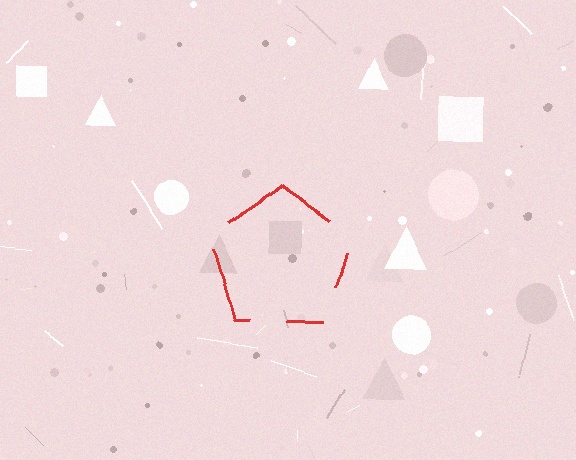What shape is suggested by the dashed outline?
The dashed outline suggests a pentagon.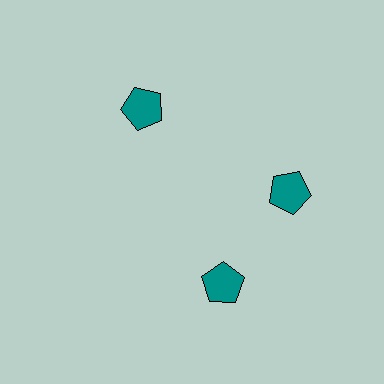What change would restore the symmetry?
The symmetry would be restored by rotating it back into even spacing with its neighbors so that all 3 pentagons sit at equal angles and equal distance from the center.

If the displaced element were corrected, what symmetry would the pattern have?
It would have 3-fold rotational symmetry — the pattern would map onto itself every 120 degrees.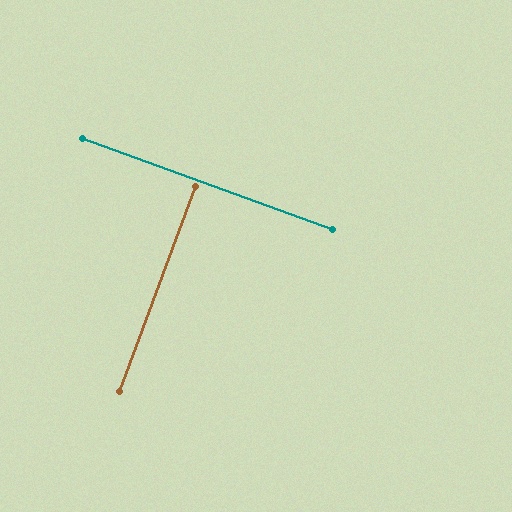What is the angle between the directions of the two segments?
Approximately 90 degrees.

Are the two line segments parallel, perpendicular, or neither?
Perpendicular — they meet at approximately 90°.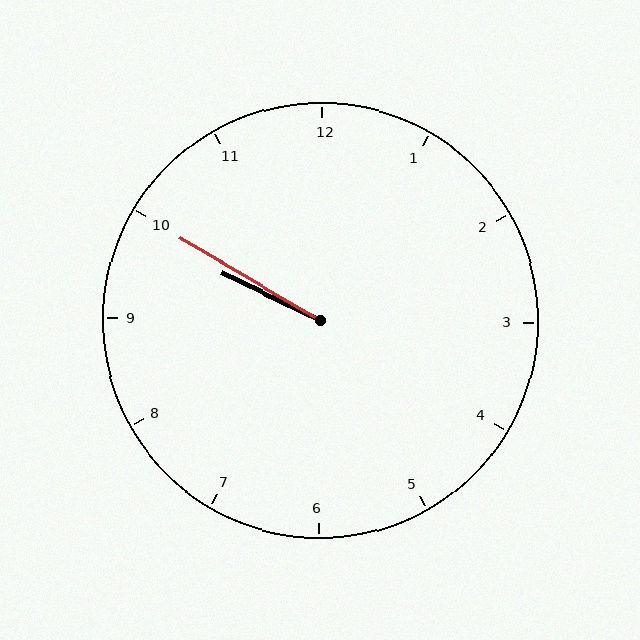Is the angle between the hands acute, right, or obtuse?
It is acute.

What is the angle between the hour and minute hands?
Approximately 5 degrees.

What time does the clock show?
9:50.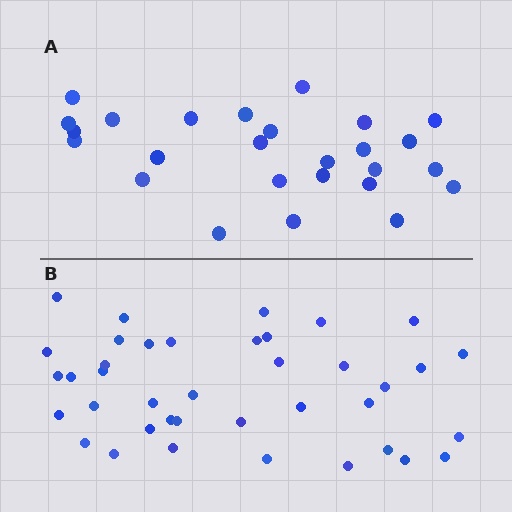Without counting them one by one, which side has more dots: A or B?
Region B (the bottom region) has more dots.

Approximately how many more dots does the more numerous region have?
Region B has approximately 15 more dots than region A.